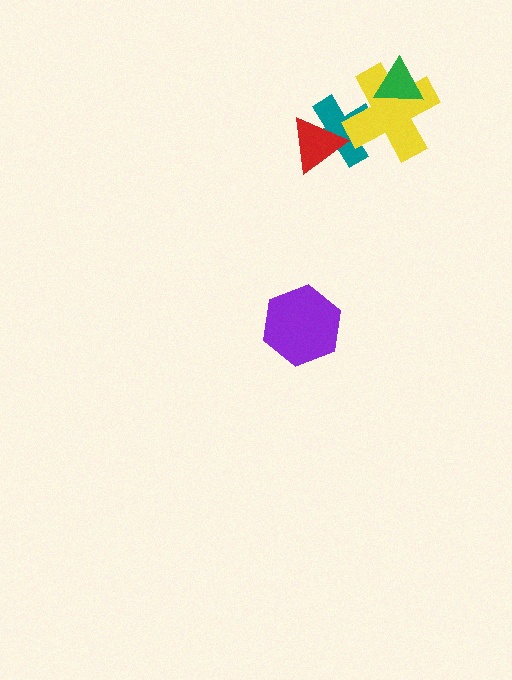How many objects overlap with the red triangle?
1 object overlaps with the red triangle.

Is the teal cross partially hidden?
Yes, it is partially covered by another shape.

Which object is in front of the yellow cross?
The green triangle is in front of the yellow cross.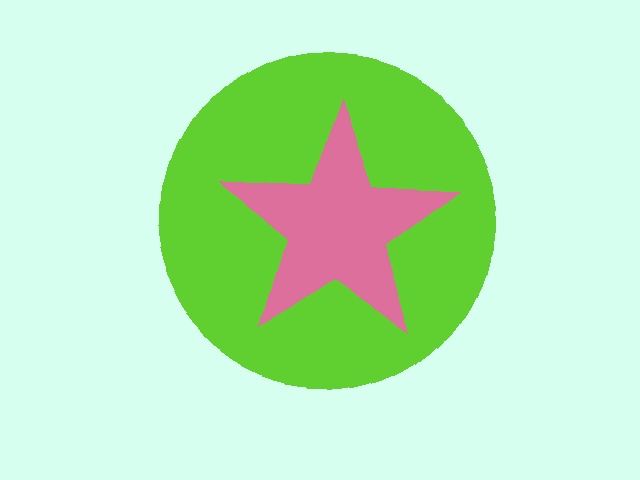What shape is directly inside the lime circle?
The pink star.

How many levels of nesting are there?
2.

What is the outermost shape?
The lime circle.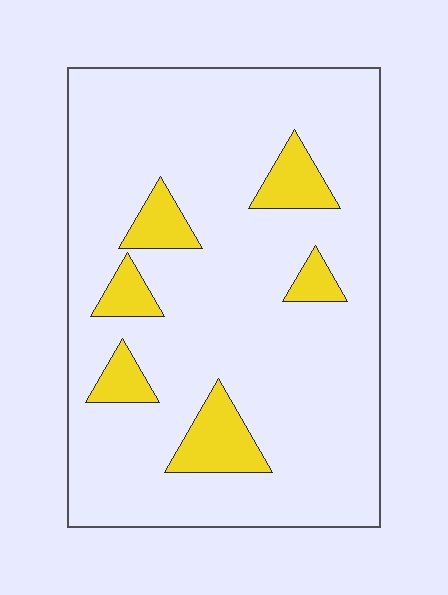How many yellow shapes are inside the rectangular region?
6.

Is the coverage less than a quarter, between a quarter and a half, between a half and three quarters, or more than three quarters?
Less than a quarter.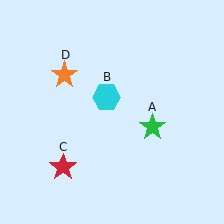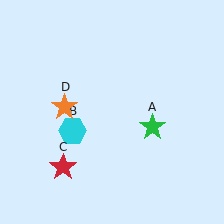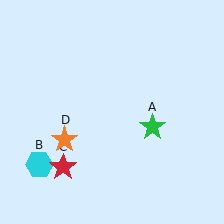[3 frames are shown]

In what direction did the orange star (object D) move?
The orange star (object D) moved down.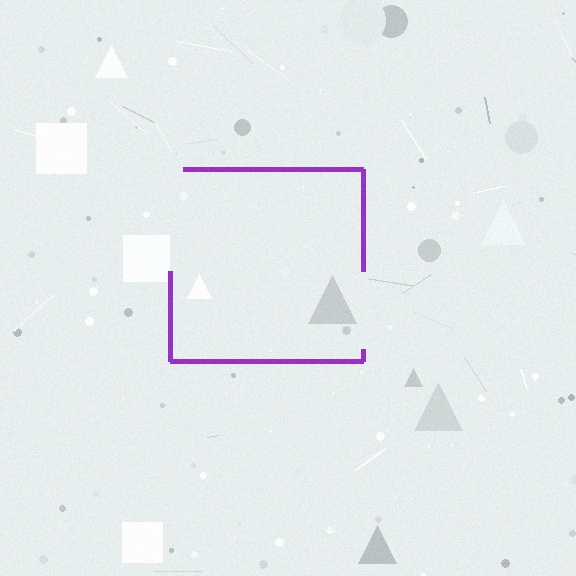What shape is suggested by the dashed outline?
The dashed outline suggests a square.